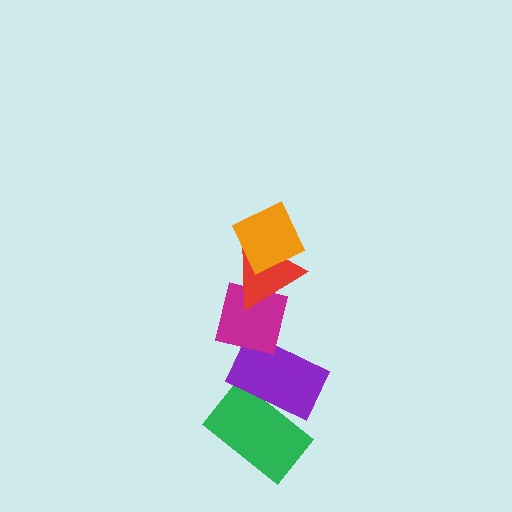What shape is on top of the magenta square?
The red triangle is on top of the magenta square.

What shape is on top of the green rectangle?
The purple rectangle is on top of the green rectangle.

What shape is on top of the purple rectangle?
The magenta square is on top of the purple rectangle.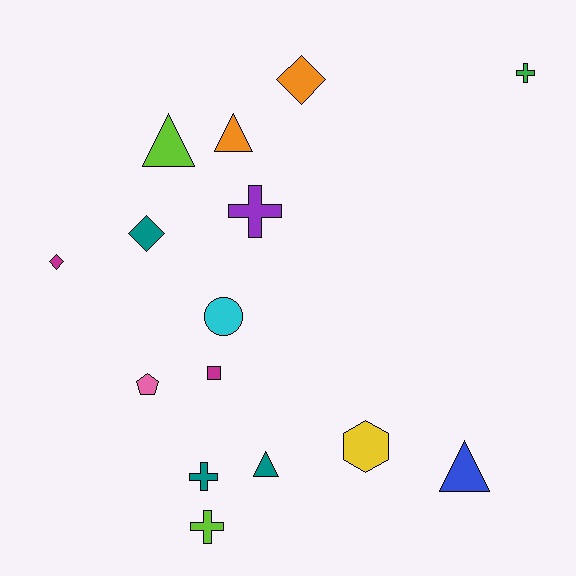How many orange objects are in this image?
There are 2 orange objects.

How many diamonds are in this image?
There are 3 diamonds.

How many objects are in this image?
There are 15 objects.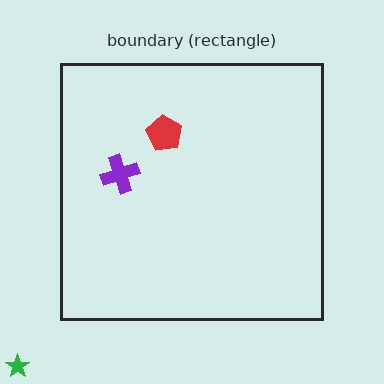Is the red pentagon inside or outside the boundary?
Inside.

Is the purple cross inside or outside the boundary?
Inside.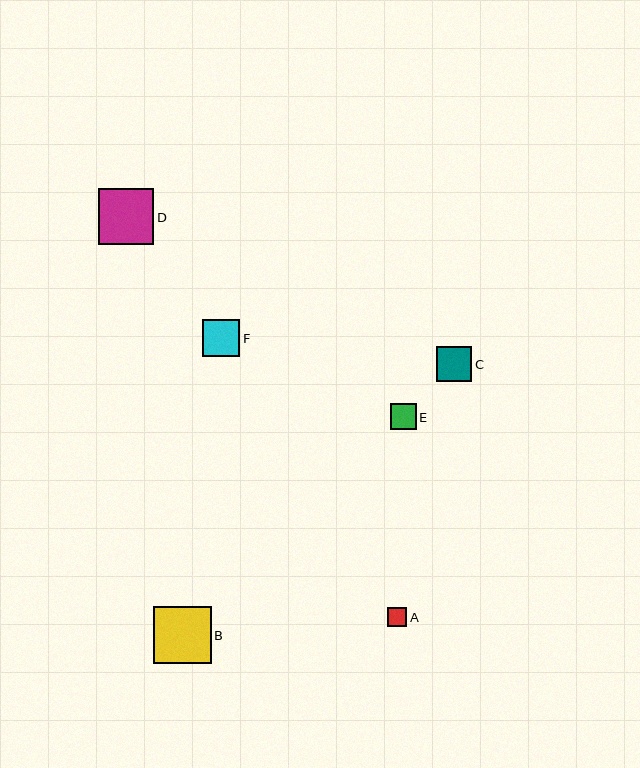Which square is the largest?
Square B is the largest with a size of approximately 58 pixels.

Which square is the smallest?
Square A is the smallest with a size of approximately 19 pixels.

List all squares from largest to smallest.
From largest to smallest: B, D, F, C, E, A.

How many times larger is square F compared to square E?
Square F is approximately 1.5 times the size of square E.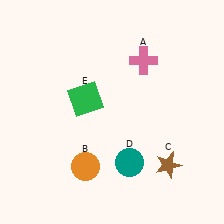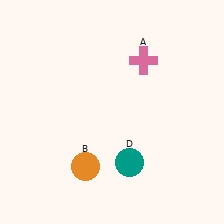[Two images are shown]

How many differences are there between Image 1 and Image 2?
There are 2 differences between the two images.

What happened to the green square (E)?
The green square (E) was removed in Image 2. It was in the top-left area of Image 1.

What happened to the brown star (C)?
The brown star (C) was removed in Image 2. It was in the bottom-right area of Image 1.